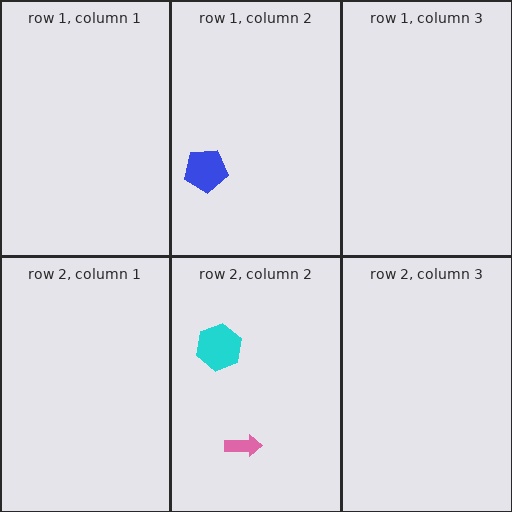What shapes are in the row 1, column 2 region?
The blue pentagon.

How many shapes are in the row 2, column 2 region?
2.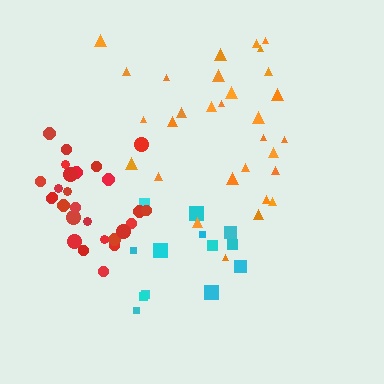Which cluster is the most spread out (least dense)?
Orange.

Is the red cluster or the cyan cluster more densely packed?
Red.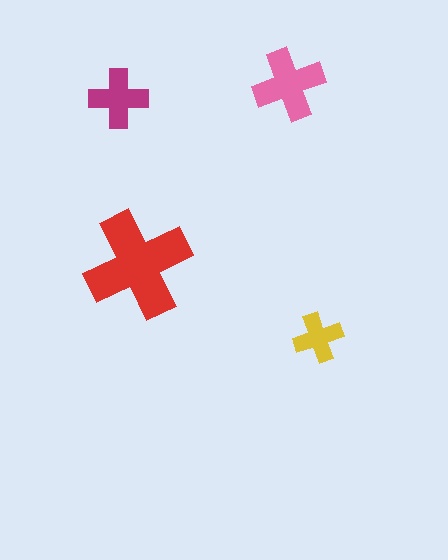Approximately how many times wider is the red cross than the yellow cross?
About 2 times wider.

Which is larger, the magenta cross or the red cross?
The red one.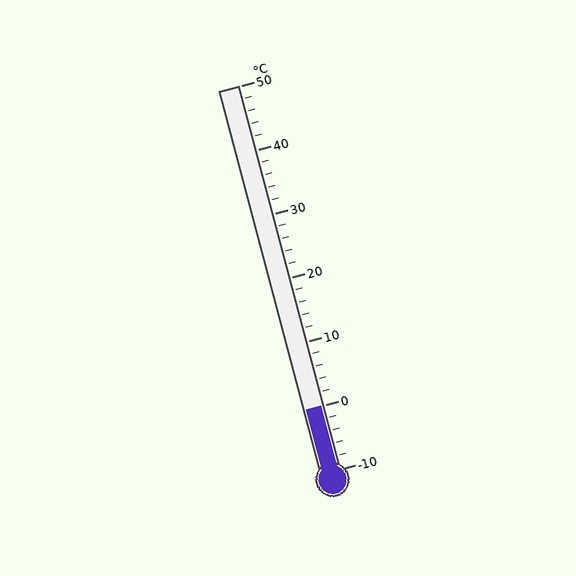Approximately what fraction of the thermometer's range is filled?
The thermometer is filled to approximately 15% of its range.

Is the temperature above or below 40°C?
The temperature is below 40°C.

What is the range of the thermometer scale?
The thermometer scale ranges from -10°C to 50°C.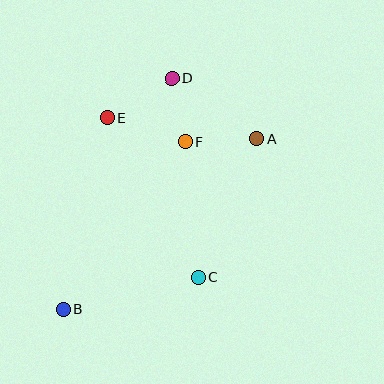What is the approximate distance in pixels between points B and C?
The distance between B and C is approximately 138 pixels.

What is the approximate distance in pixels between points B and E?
The distance between B and E is approximately 198 pixels.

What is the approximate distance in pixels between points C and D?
The distance between C and D is approximately 201 pixels.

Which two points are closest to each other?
Points D and F are closest to each other.